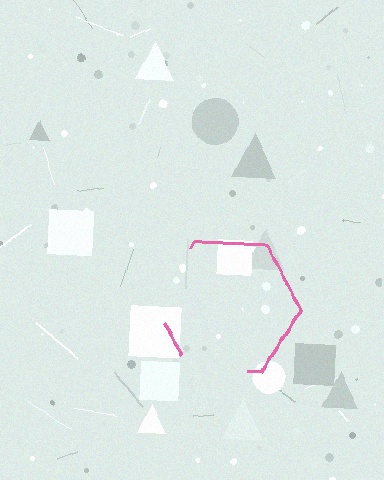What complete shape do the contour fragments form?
The contour fragments form a hexagon.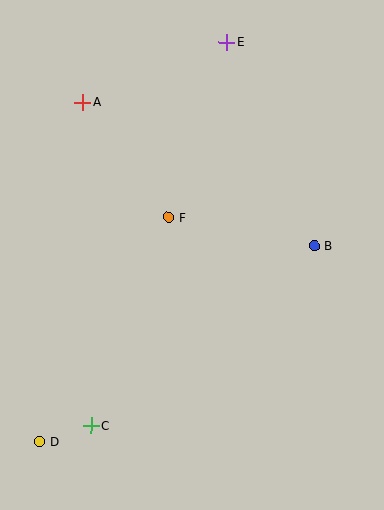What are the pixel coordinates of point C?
Point C is at (91, 426).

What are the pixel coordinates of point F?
Point F is at (169, 217).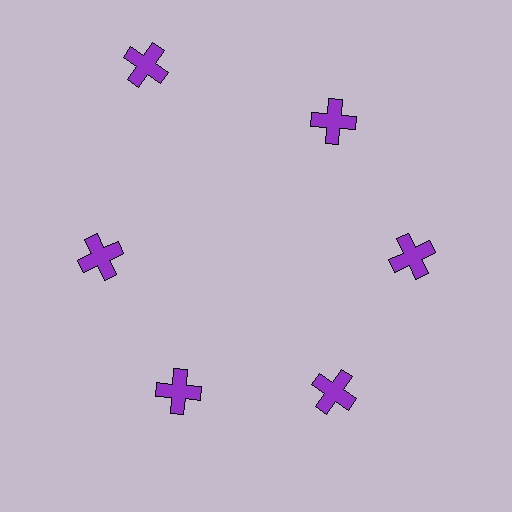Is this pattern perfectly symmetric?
No. The 6 purple crosses are arranged in a ring, but one element near the 11 o'clock position is pushed outward from the center, breaking the 6-fold rotational symmetry.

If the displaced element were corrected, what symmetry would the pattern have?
It would have 6-fold rotational symmetry — the pattern would map onto itself every 60 degrees.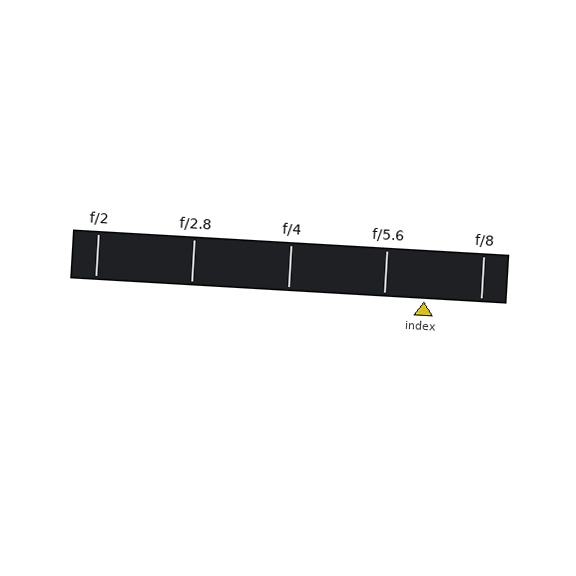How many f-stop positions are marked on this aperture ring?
There are 5 f-stop positions marked.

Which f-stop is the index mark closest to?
The index mark is closest to f/5.6.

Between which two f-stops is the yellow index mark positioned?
The index mark is between f/5.6 and f/8.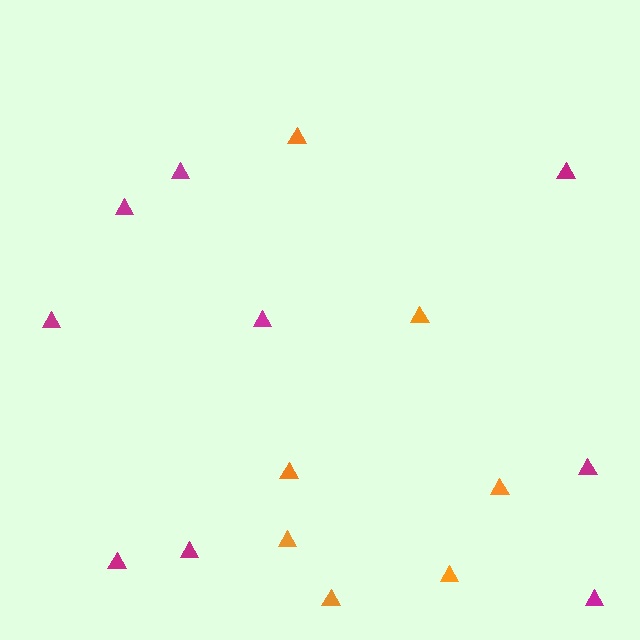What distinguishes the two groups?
There are 2 groups: one group of orange triangles (7) and one group of magenta triangles (9).